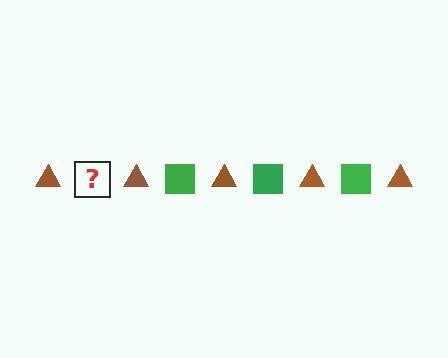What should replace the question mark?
The question mark should be replaced with a green square.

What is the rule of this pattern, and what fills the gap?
The rule is that the pattern alternates between brown triangle and green square. The gap should be filled with a green square.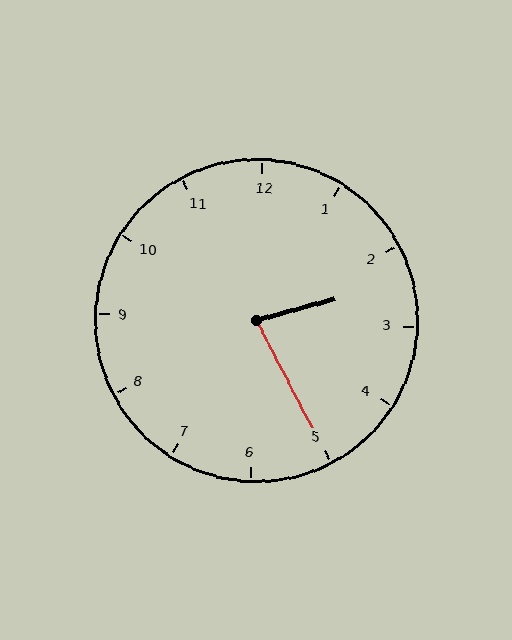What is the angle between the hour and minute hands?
Approximately 78 degrees.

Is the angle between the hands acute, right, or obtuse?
It is acute.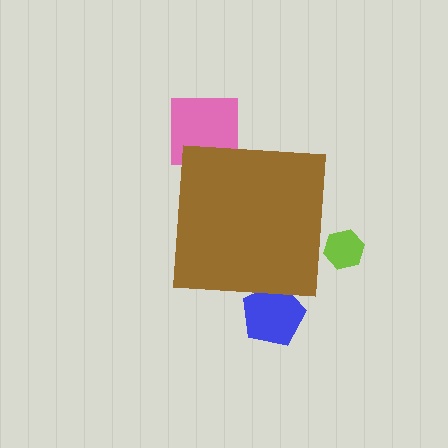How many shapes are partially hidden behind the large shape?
3 shapes are partially hidden.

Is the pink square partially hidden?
Yes, the pink square is partially hidden behind the brown square.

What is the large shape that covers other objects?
A brown square.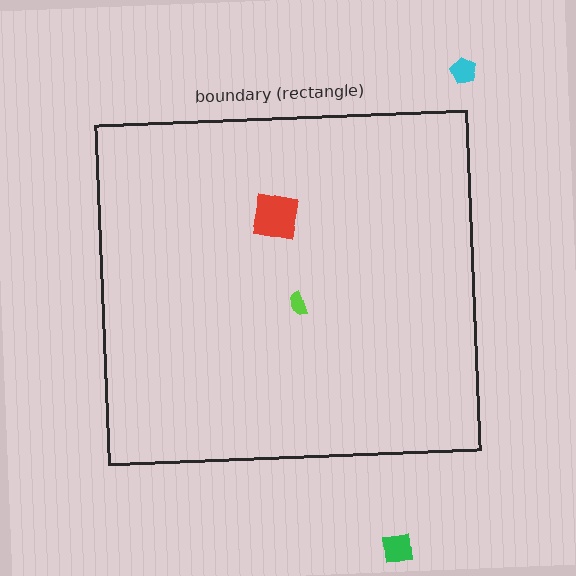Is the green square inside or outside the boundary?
Outside.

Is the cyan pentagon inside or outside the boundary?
Outside.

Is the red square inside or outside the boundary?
Inside.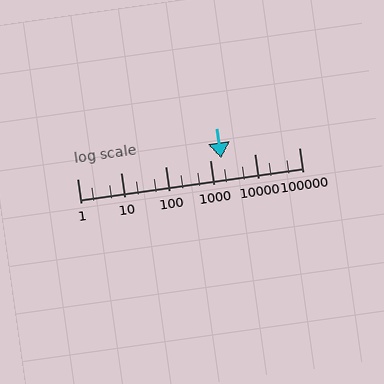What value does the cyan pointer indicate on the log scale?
The pointer indicates approximately 1800.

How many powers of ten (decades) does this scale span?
The scale spans 5 decades, from 1 to 100000.